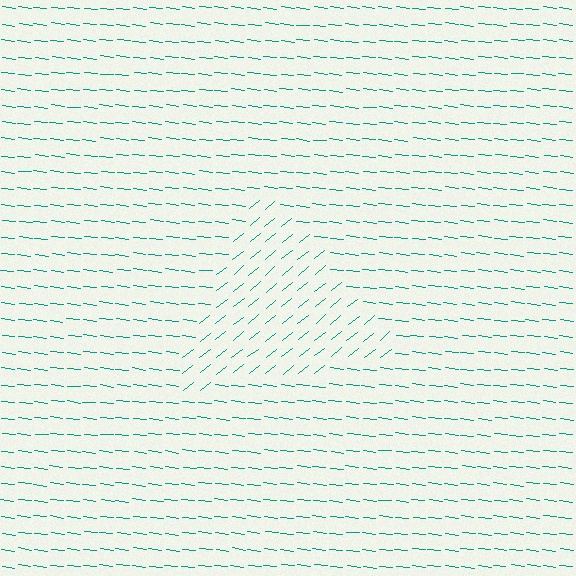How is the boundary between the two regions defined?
The boundary is defined purely by a change in line orientation (approximately 45 degrees difference). All lines are the same color and thickness.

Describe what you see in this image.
The image is filled with small teal line segments. A triangle region in the image has lines oriented differently from the surrounding lines, creating a visible texture boundary.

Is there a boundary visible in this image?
Yes, there is a texture boundary formed by a change in line orientation.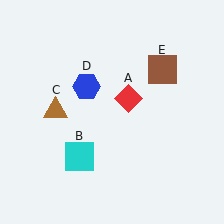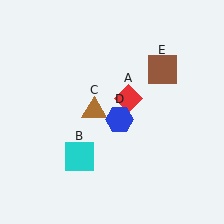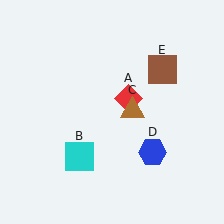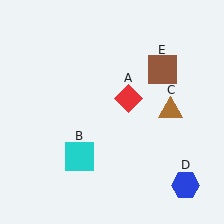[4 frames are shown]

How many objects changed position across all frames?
2 objects changed position: brown triangle (object C), blue hexagon (object D).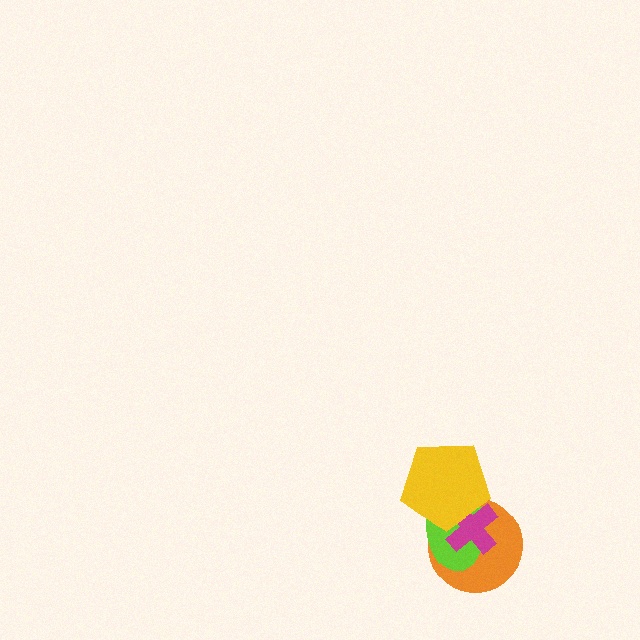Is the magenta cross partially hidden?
Yes, it is partially covered by another shape.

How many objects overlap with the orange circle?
3 objects overlap with the orange circle.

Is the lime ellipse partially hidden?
Yes, it is partially covered by another shape.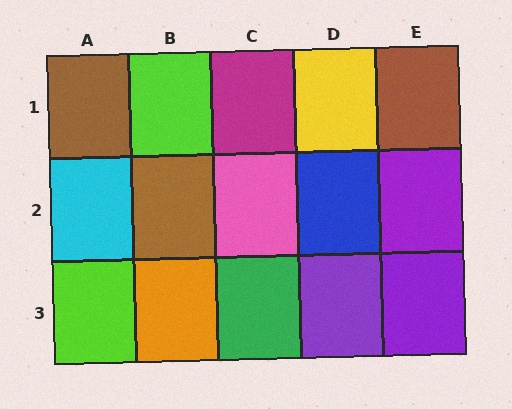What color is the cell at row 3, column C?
Green.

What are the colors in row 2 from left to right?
Cyan, brown, pink, blue, purple.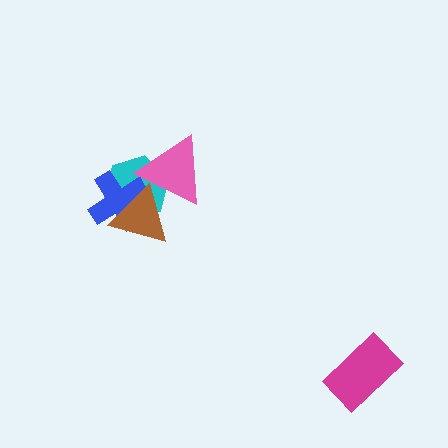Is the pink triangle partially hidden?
Yes, it is partially covered by another shape.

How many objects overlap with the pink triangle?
3 objects overlap with the pink triangle.